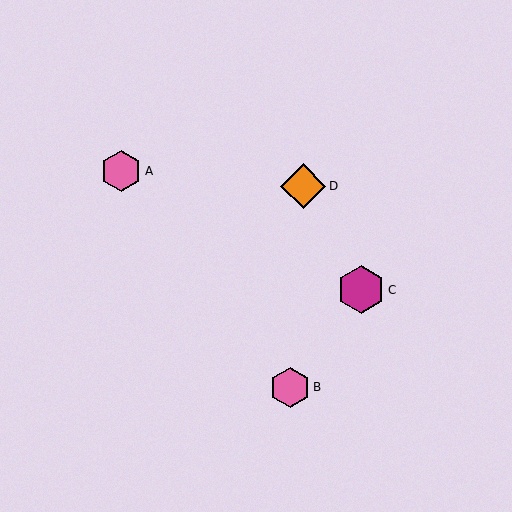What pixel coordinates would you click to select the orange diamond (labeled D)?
Click at (303, 186) to select the orange diamond D.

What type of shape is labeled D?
Shape D is an orange diamond.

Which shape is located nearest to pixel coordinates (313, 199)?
The orange diamond (labeled D) at (303, 186) is nearest to that location.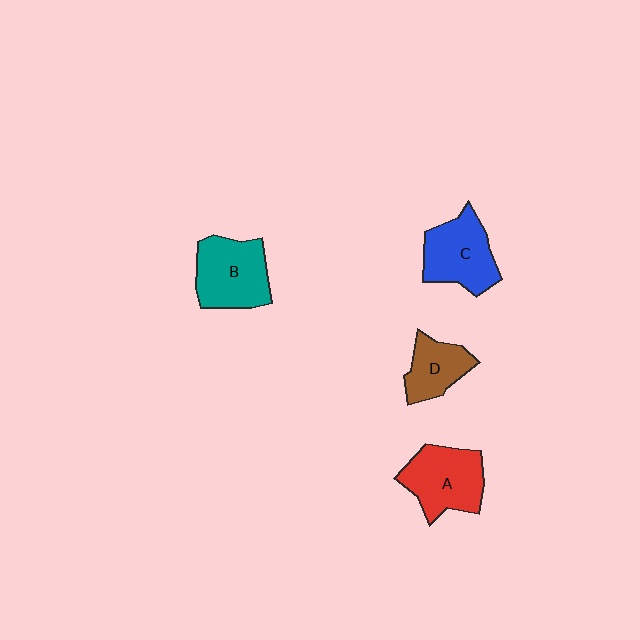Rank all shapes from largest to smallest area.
From largest to smallest: B (teal), A (red), C (blue), D (brown).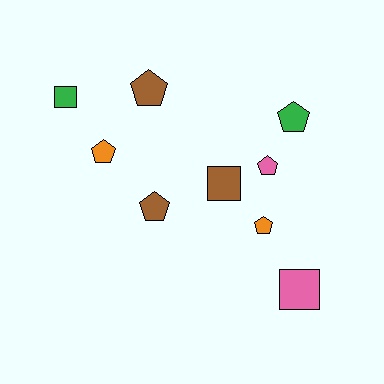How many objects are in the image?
There are 9 objects.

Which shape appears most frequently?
Pentagon, with 6 objects.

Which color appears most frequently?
Brown, with 3 objects.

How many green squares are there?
There is 1 green square.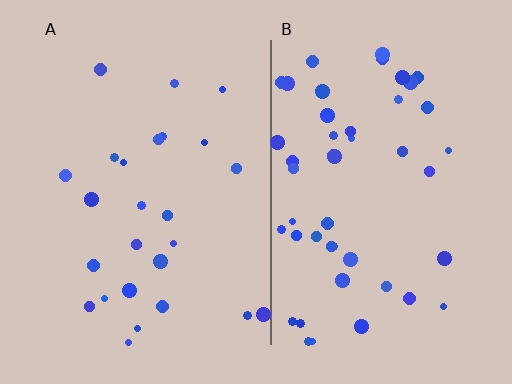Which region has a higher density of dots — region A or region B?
B (the right).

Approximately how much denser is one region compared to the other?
Approximately 1.9× — region B over region A.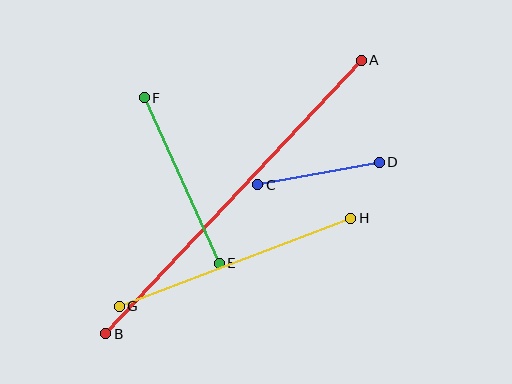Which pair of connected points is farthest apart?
Points A and B are farthest apart.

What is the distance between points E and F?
The distance is approximately 182 pixels.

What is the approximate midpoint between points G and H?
The midpoint is at approximately (235, 262) pixels.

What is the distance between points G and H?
The distance is approximately 248 pixels.